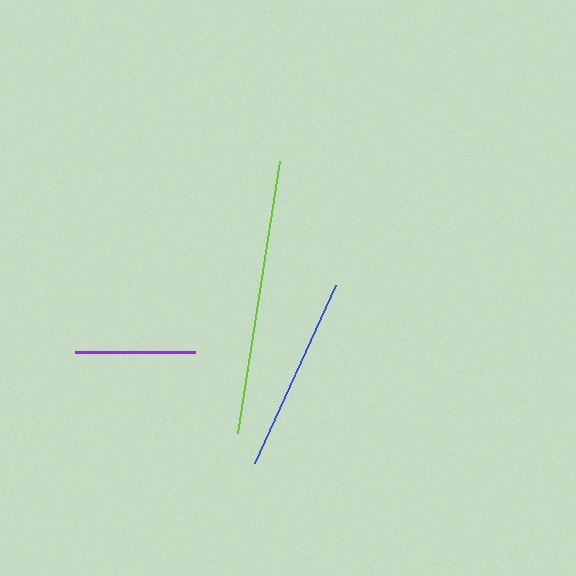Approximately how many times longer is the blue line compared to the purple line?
The blue line is approximately 1.6 times the length of the purple line.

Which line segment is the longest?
The lime line is the longest at approximately 276 pixels.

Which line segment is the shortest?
The purple line is the shortest at approximately 120 pixels.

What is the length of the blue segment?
The blue segment is approximately 196 pixels long.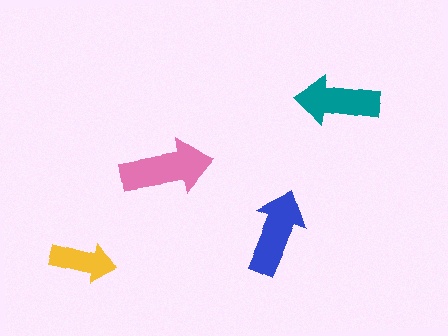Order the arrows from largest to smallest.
the pink one, the blue one, the teal one, the yellow one.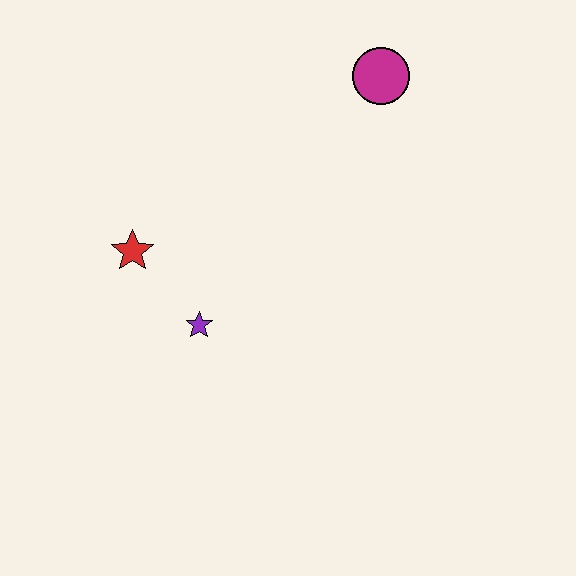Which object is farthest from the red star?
The magenta circle is farthest from the red star.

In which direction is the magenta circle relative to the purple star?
The magenta circle is above the purple star.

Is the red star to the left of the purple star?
Yes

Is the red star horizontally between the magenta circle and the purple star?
No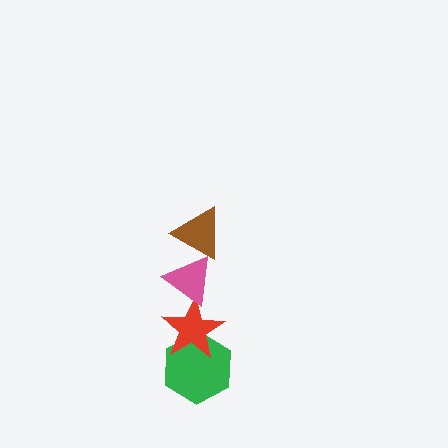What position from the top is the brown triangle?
The brown triangle is 1st from the top.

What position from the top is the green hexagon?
The green hexagon is 4th from the top.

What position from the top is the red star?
The red star is 3rd from the top.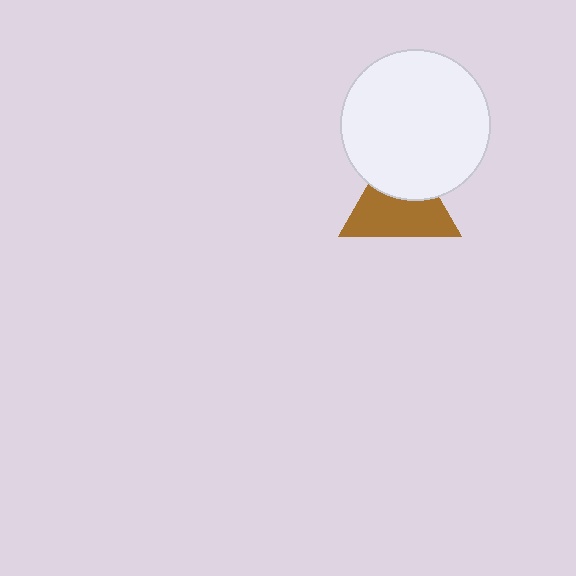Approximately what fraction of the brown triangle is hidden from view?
Roughly 39% of the brown triangle is hidden behind the white circle.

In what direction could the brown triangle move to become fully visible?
The brown triangle could move down. That would shift it out from behind the white circle entirely.